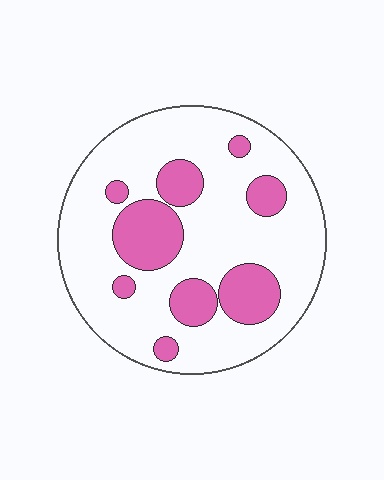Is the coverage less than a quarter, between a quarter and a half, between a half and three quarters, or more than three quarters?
Less than a quarter.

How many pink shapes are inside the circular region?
9.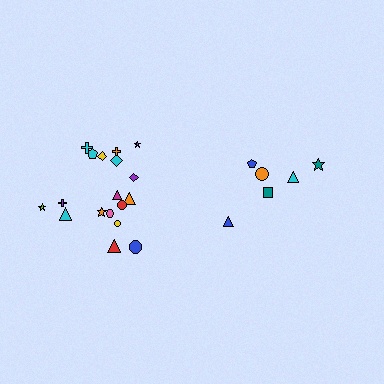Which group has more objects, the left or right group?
The left group.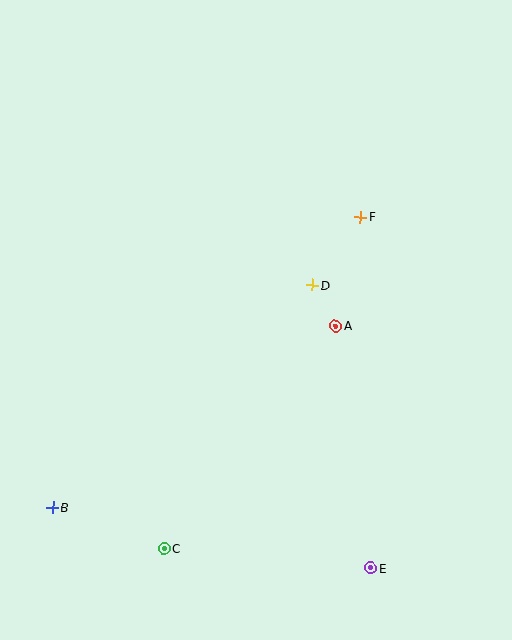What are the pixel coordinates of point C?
Point C is at (164, 548).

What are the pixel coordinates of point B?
Point B is at (53, 507).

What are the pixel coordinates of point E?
Point E is at (371, 568).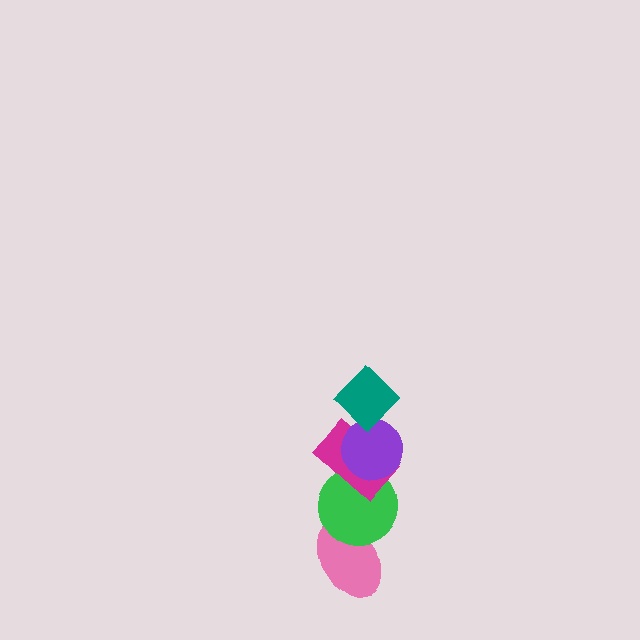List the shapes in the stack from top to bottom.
From top to bottom: the teal diamond, the purple circle, the magenta rectangle, the green circle, the pink ellipse.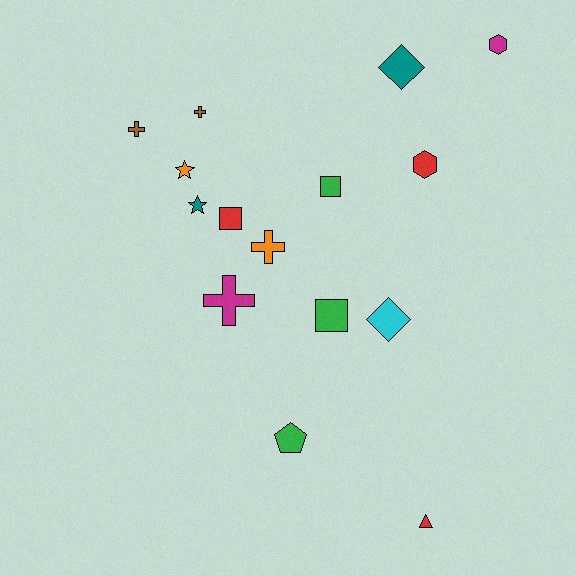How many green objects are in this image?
There are 3 green objects.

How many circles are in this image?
There are no circles.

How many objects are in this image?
There are 15 objects.